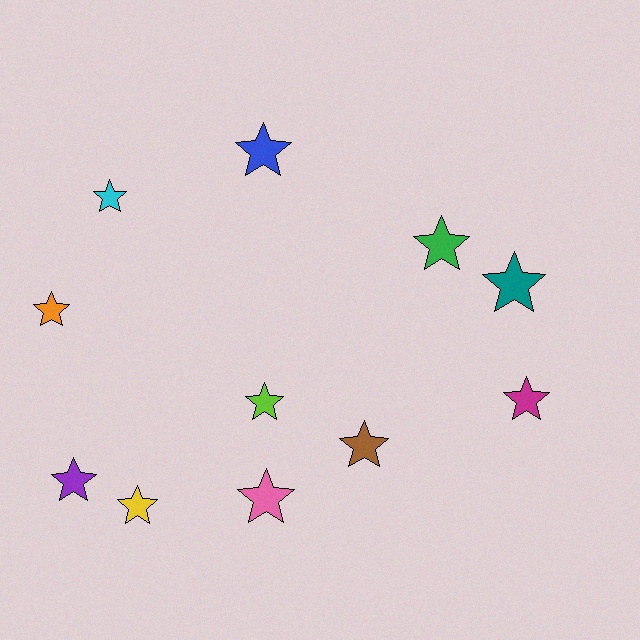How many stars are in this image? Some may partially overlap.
There are 11 stars.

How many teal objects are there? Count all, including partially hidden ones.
There is 1 teal object.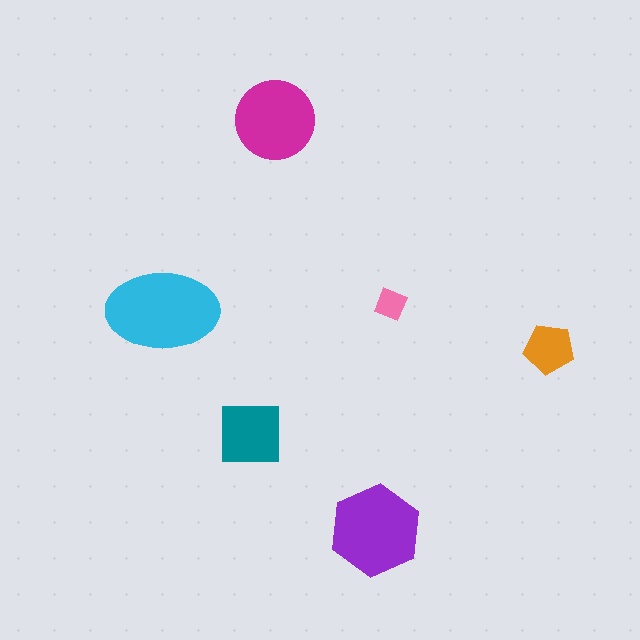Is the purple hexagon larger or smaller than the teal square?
Larger.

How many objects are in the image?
There are 6 objects in the image.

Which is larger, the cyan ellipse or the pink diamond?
The cyan ellipse.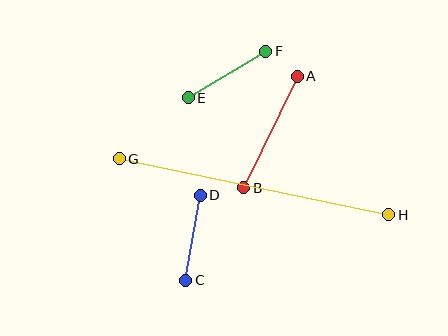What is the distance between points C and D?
The distance is approximately 86 pixels.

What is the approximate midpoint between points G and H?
The midpoint is at approximately (254, 187) pixels.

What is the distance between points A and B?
The distance is approximately 123 pixels.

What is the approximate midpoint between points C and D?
The midpoint is at approximately (193, 238) pixels.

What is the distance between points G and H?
The distance is approximately 276 pixels.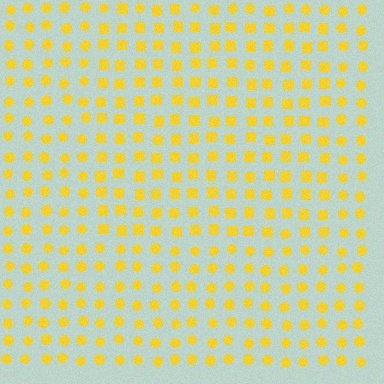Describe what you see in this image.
The image is filled with small yellow elements arranged in a uniform grid. A rectangle-shaped region contains squares, while the surrounding area contains circles. The boundary is defined purely by the change in element shape.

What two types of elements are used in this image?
The image uses squares inside the rectangle region and circles outside it.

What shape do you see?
I see a rectangle.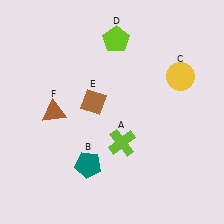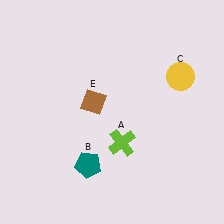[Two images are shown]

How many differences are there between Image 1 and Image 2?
There are 2 differences between the two images.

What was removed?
The brown triangle (F), the lime pentagon (D) were removed in Image 2.